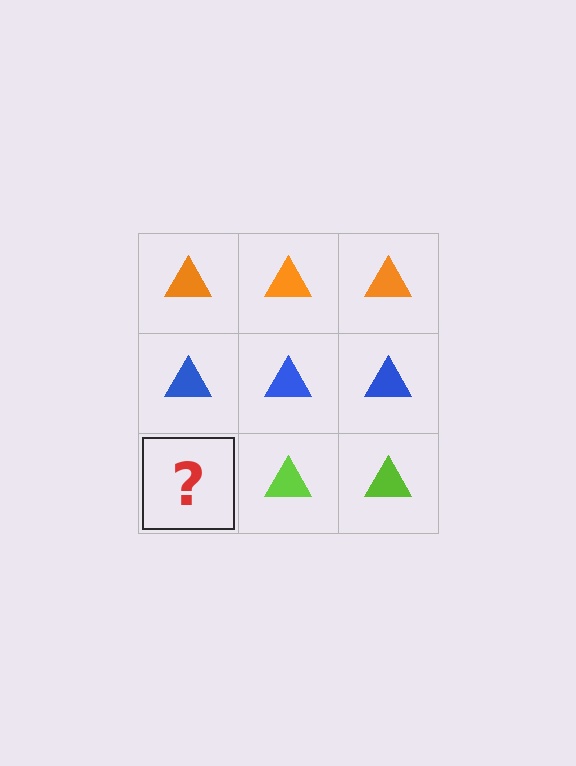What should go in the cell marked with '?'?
The missing cell should contain a lime triangle.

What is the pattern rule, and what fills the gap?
The rule is that each row has a consistent color. The gap should be filled with a lime triangle.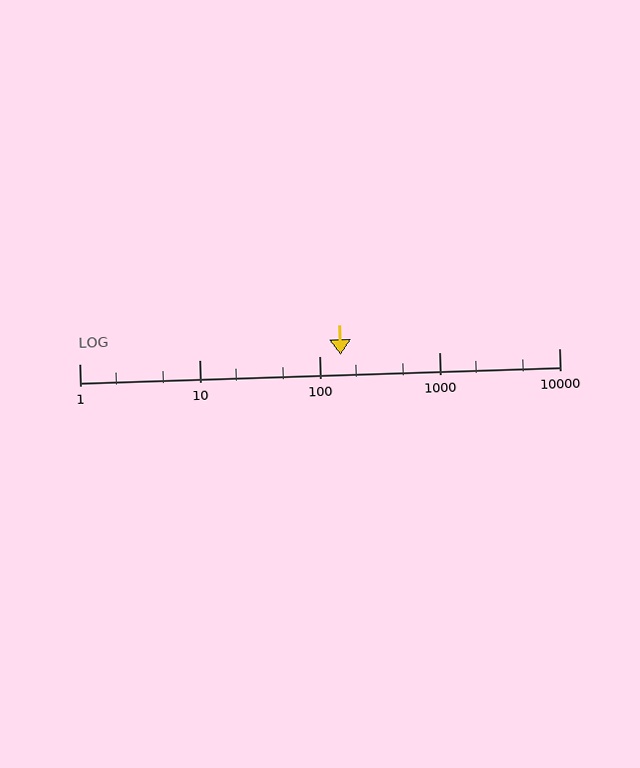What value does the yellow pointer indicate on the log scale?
The pointer indicates approximately 150.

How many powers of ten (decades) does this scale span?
The scale spans 4 decades, from 1 to 10000.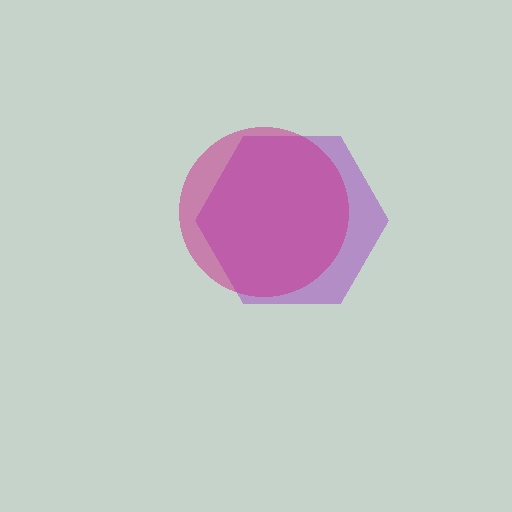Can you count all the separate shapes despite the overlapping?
Yes, there are 2 separate shapes.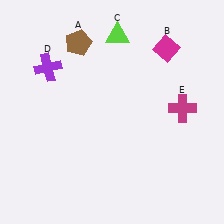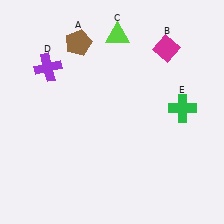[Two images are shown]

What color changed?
The cross (E) changed from magenta in Image 1 to green in Image 2.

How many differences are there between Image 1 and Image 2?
There is 1 difference between the two images.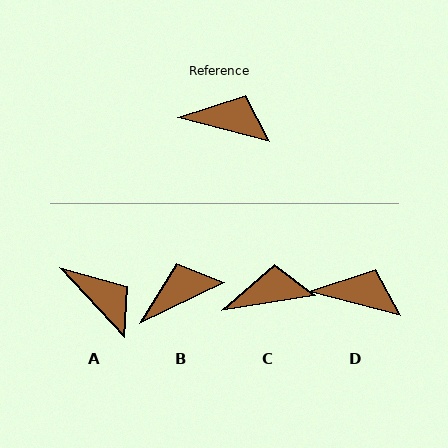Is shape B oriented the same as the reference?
No, it is off by about 40 degrees.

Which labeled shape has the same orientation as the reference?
D.